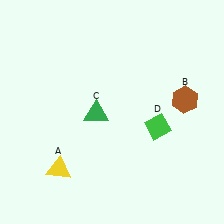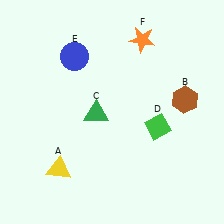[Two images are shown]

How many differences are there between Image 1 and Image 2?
There are 2 differences between the two images.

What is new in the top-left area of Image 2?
A blue circle (E) was added in the top-left area of Image 2.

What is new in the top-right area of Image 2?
An orange star (F) was added in the top-right area of Image 2.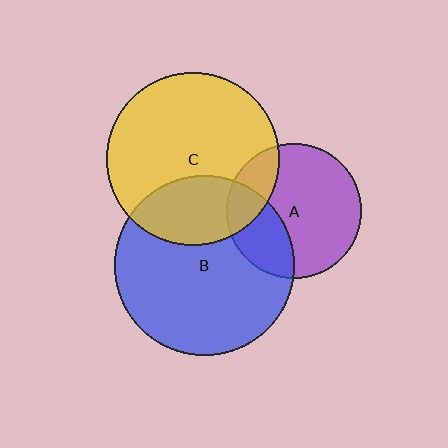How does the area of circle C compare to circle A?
Approximately 1.6 times.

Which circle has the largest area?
Circle B (blue).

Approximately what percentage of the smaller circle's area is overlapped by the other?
Approximately 20%.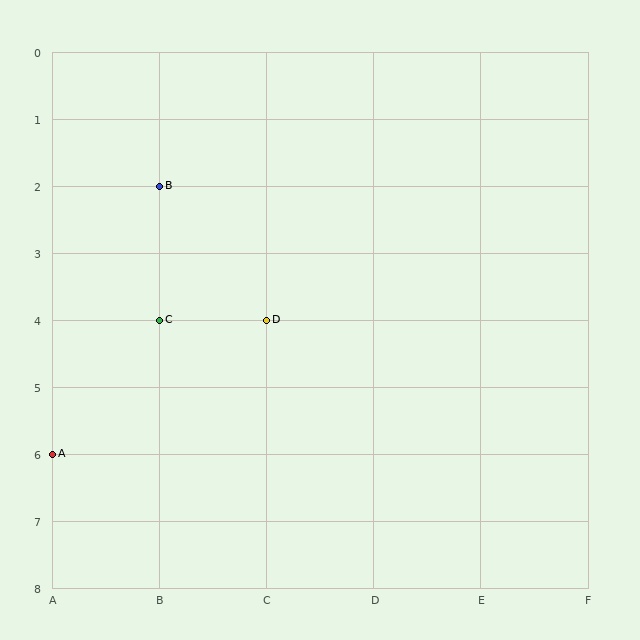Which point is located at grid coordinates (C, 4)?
Point D is at (C, 4).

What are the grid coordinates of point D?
Point D is at grid coordinates (C, 4).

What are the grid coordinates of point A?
Point A is at grid coordinates (A, 6).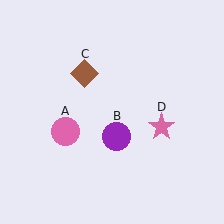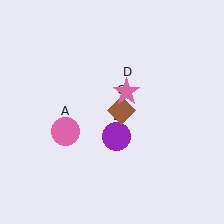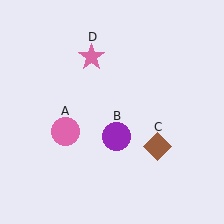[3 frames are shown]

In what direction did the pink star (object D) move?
The pink star (object D) moved up and to the left.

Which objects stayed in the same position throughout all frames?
Pink circle (object A) and purple circle (object B) remained stationary.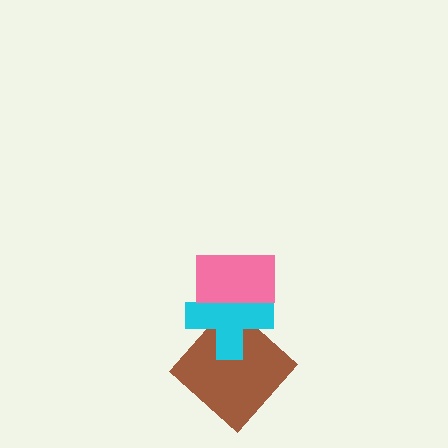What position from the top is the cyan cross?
The cyan cross is 2nd from the top.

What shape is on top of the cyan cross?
The pink rectangle is on top of the cyan cross.